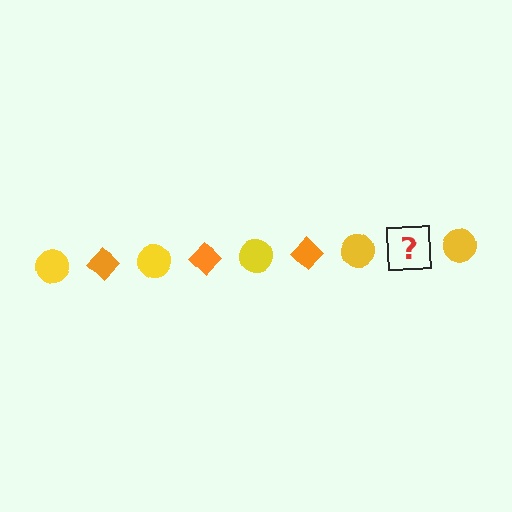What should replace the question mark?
The question mark should be replaced with an orange diamond.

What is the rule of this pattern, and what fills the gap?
The rule is that the pattern alternates between yellow circle and orange diamond. The gap should be filled with an orange diamond.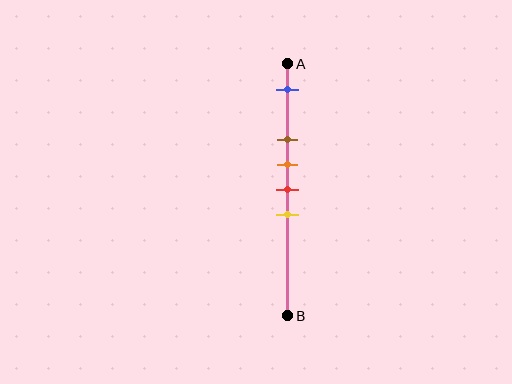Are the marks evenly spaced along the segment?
No, the marks are not evenly spaced.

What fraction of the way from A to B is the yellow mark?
The yellow mark is approximately 60% (0.6) of the way from A to B.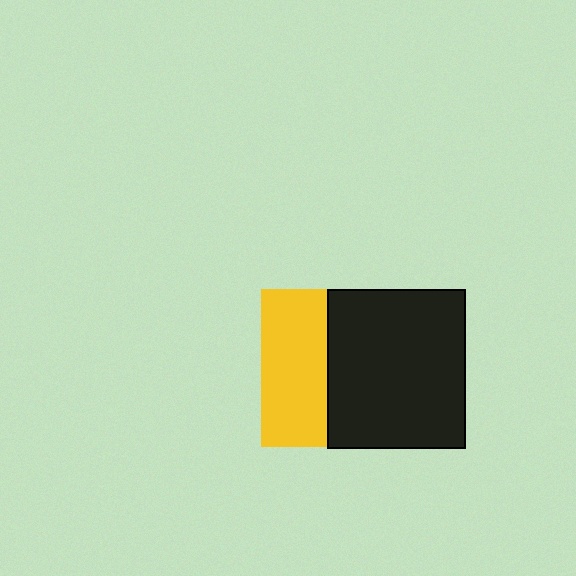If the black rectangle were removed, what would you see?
You would see the complete yellow square.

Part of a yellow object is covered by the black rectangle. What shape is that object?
It is a square.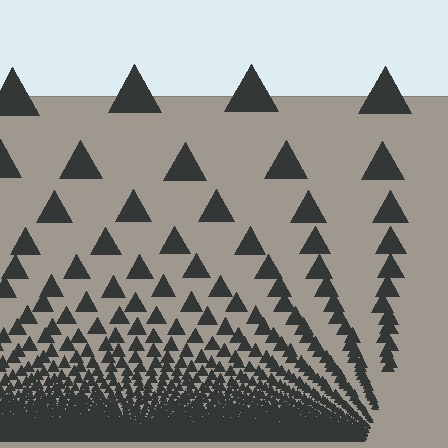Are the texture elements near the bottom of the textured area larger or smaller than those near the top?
Smaller. The gradient is inverted — elements near the bottom are smaller and denser.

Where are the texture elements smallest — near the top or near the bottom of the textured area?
Near the bottom.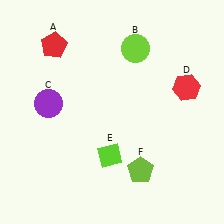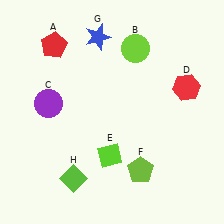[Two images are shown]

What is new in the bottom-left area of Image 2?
A lime diamond (H) was added in the bottom-left area of Image 2.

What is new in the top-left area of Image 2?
A blue star (G) was added in the top-left area of Image 2.